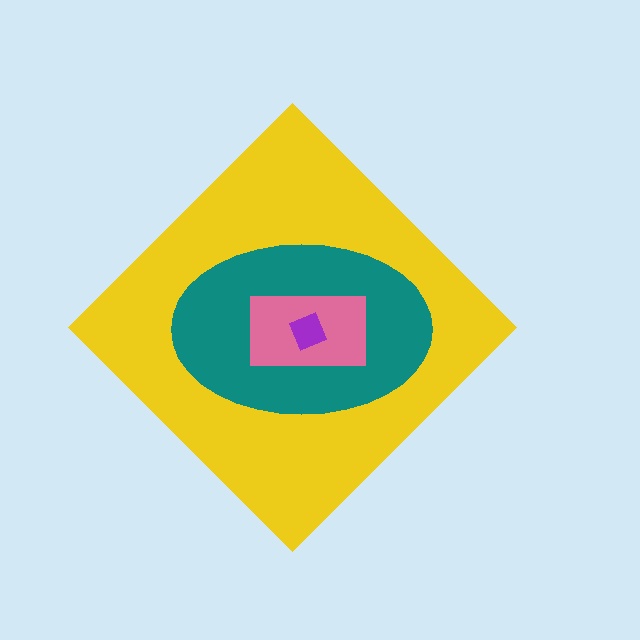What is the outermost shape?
The yellow diamond.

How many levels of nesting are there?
4.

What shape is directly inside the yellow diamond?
The teal ellipse.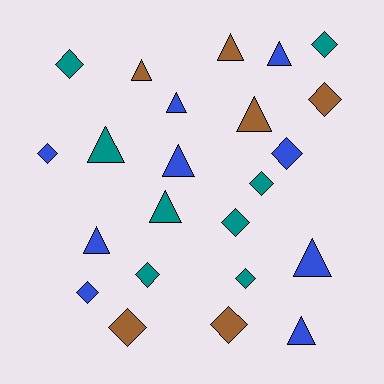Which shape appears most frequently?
Diamond, with 12 objects.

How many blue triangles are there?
There are 6 blue triangles.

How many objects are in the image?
There are 23 objects.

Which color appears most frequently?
Blue, with 9 objects.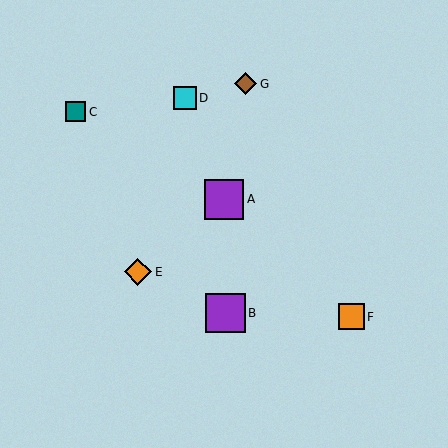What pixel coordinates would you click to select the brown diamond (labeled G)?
Click at (246, 84) to select the brown diamond G.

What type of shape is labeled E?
Shape E is an orange diamond.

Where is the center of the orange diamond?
The center of the orange diamond is at (138, 272).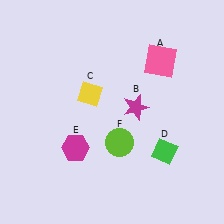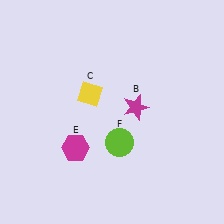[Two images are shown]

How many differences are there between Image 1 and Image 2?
There are 2 differences between the two images.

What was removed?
The green diamond (D), the pink square (A) were removed in Image 2.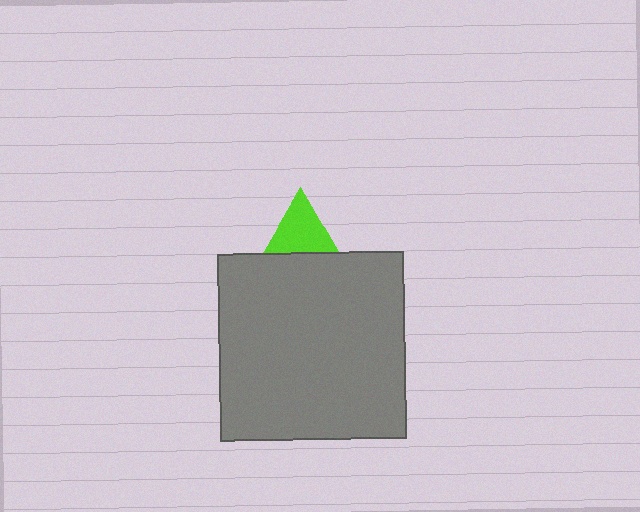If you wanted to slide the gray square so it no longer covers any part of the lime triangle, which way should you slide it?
Slide it down — that is the most direct way to separate the two shapes.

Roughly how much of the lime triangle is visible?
A small part of it is visible (roughly 43%).